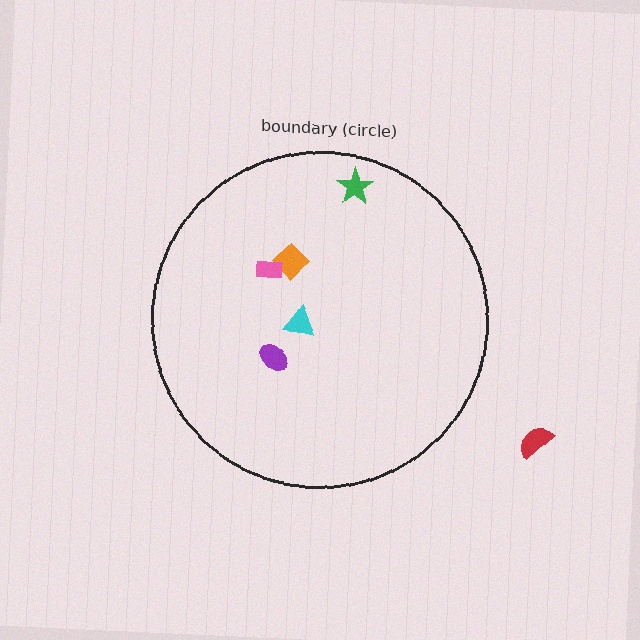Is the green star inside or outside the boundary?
Inside.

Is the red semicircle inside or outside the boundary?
Outside.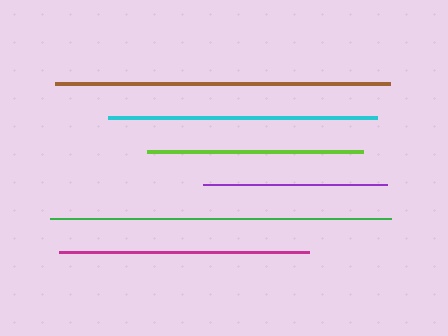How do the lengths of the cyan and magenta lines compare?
The cyan and magenta lines are approximately the same length.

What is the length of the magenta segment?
The magenta segment is approximately 251 pixels long.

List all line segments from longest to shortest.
From longest to shortest: green, brown, cyan, magenta, lime, purple.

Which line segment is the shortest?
The purple line is the shortest at approximately 183 pixels.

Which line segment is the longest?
The green line is the longest at approximately 341 pixels.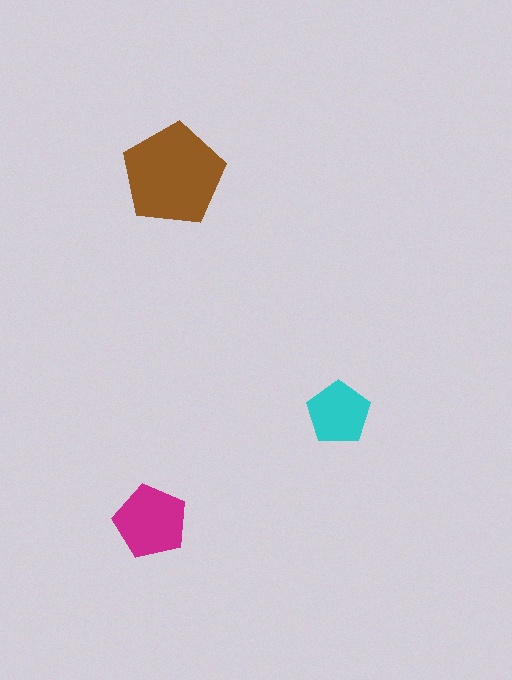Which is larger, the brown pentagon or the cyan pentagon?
The brown one.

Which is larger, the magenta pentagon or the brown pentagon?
The brown one.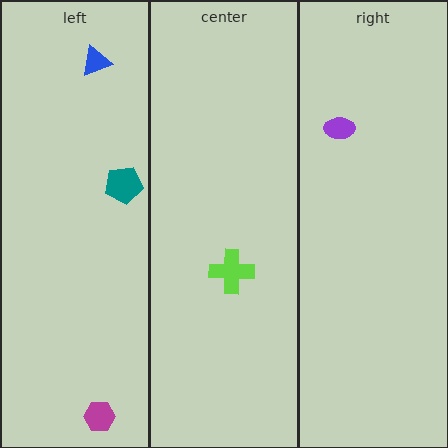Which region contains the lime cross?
The center region.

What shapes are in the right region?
The purple ellipse.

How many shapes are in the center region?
1.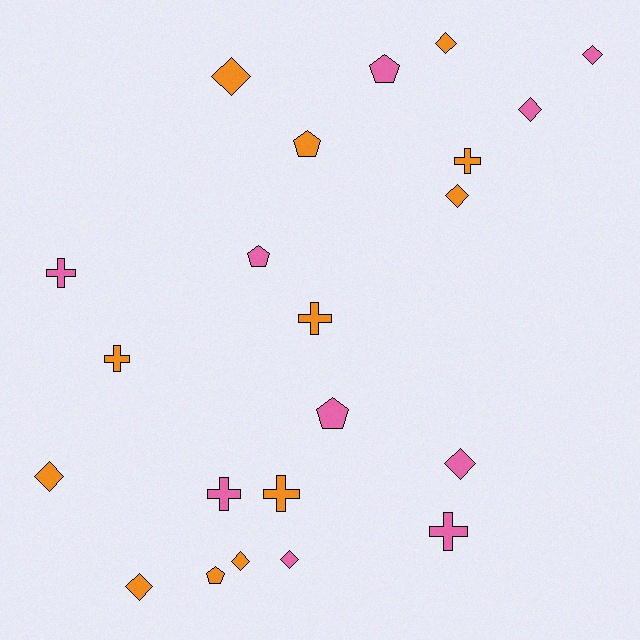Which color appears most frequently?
Orange, with 12 objects.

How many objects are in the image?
There are 22 objects.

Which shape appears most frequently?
Diamond, with 10 objects.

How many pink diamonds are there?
There are 4 pink diamonds.